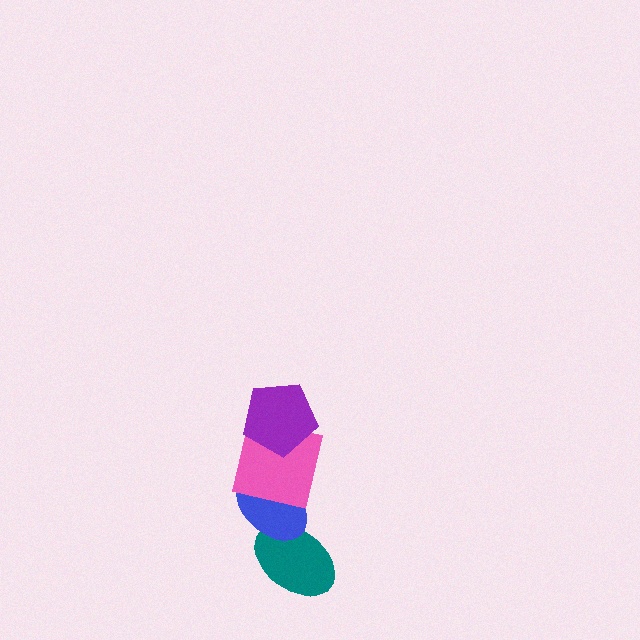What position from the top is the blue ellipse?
The blue ellipse is 3rd from the top.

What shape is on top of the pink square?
The purple pentagon is on top of the pink square.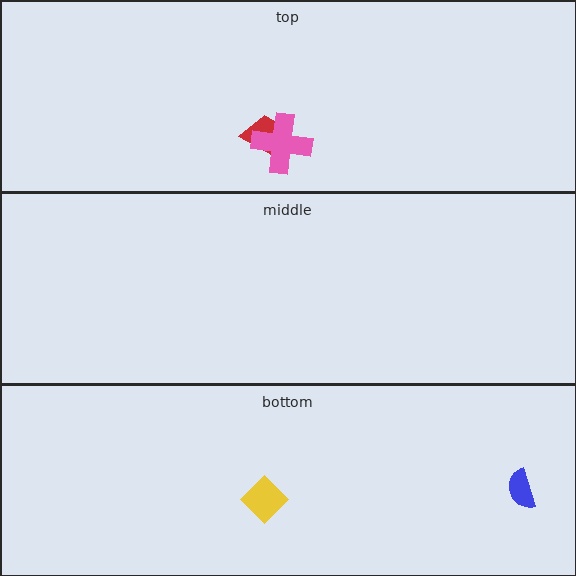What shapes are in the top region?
The red trapezoid, the pink cross.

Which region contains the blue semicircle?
The bottom region.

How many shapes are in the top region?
2.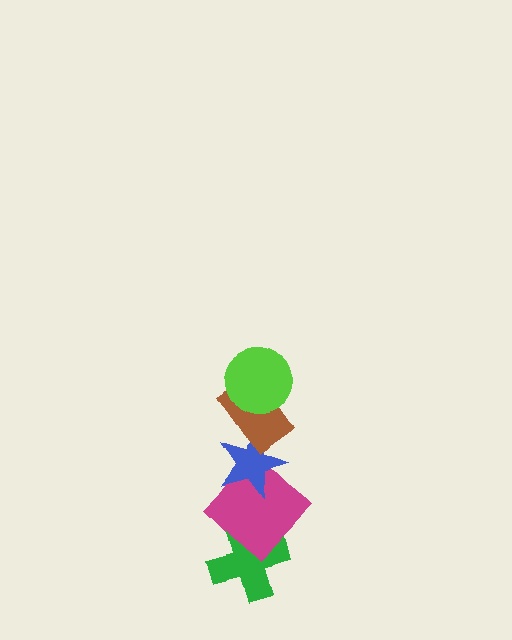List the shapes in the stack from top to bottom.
From top to bottom: the lime circle, the brown rectangle, the blue star, the magenta diamond, the green cross.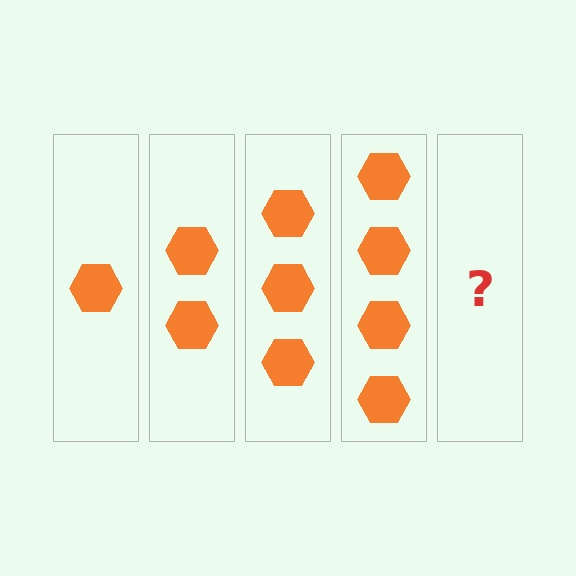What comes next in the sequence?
The next element should be 5 hexagons.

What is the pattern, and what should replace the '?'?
The pattern is that each step adds one more hexagon. The '?' should be 5 hexagons.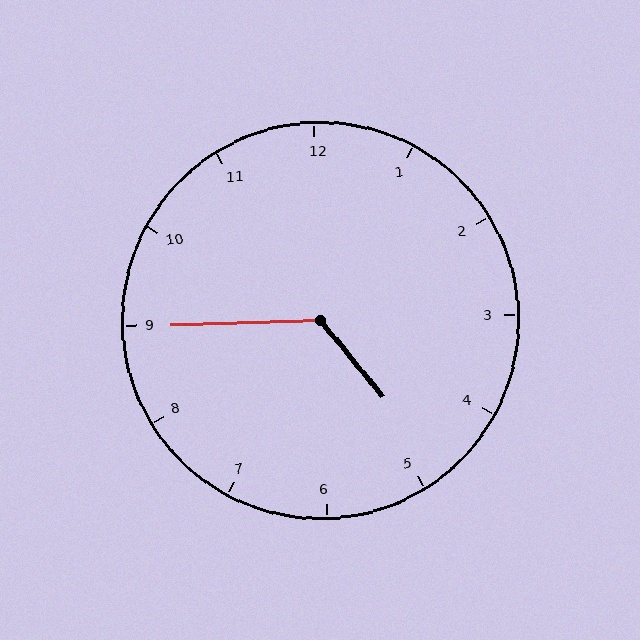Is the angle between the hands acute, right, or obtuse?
It is obtuse.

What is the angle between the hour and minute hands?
Approximately 128 degrees.